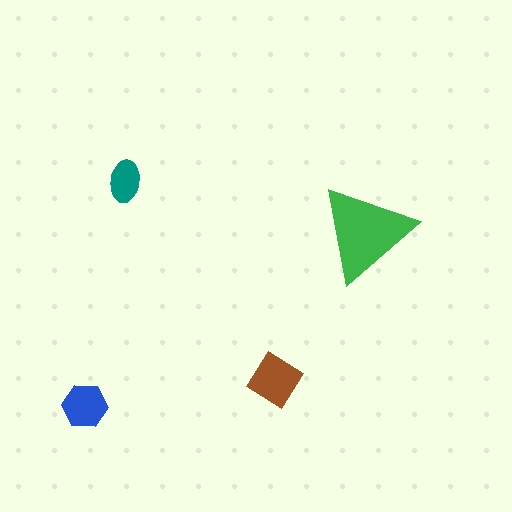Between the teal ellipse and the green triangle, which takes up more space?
The green triangle.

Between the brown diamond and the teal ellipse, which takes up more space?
The brown diamond.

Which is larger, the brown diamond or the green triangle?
The green triangle.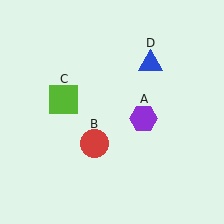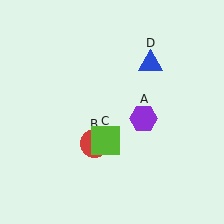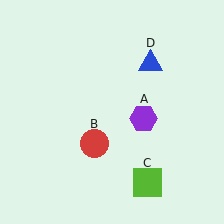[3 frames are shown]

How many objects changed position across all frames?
1 object changed position: lime square (object C).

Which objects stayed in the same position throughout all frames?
Purple hexagon (object A) and red circle (object B) and blue triangle (object D) remained stationary.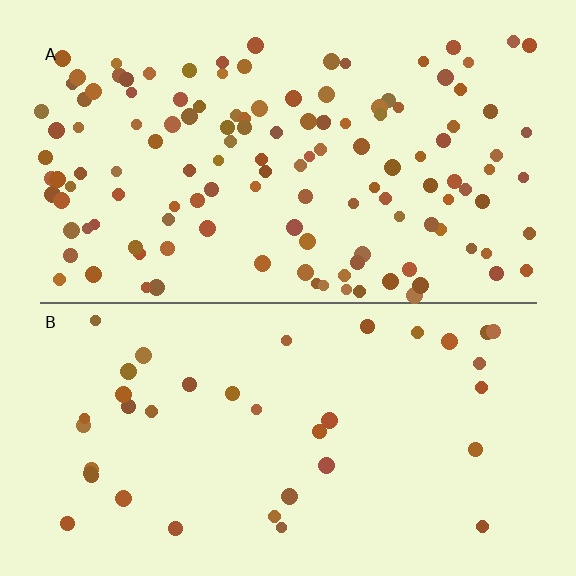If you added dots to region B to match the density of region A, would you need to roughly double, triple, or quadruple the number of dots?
Approximately triple.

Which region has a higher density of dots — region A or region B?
A (the top).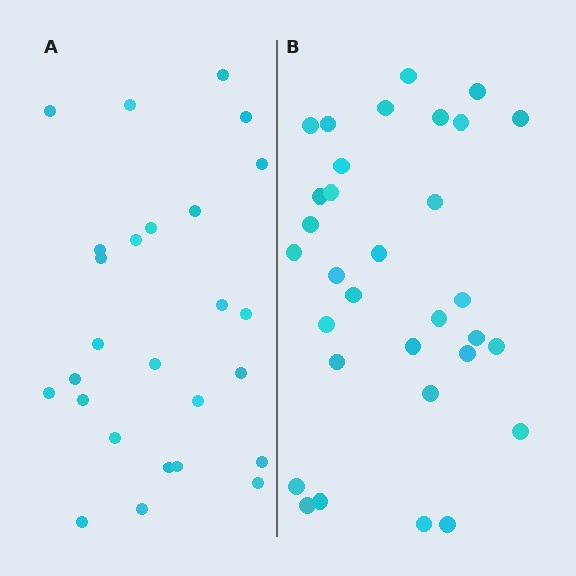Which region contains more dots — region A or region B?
Region B (the right region) has more dots.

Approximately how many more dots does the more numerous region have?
Region B has about 6 more dots than region A.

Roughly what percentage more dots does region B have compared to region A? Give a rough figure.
About 25% more.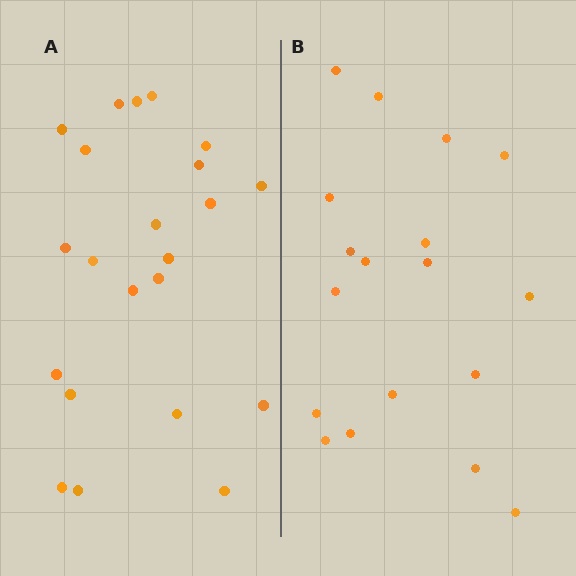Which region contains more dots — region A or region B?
Region A (the left region) has more dots.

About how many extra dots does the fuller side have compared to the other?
Region A has about 4 more dots than region B.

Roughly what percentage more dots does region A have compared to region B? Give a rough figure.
About 20% more.